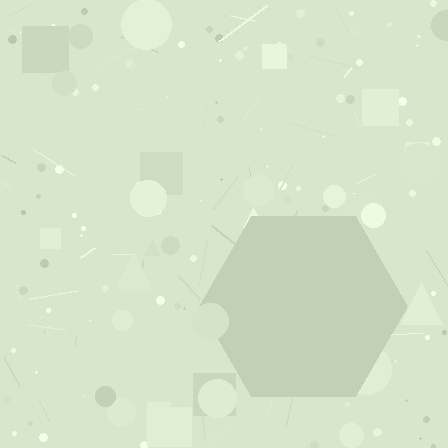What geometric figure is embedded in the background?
A hexagon is embedded in the background.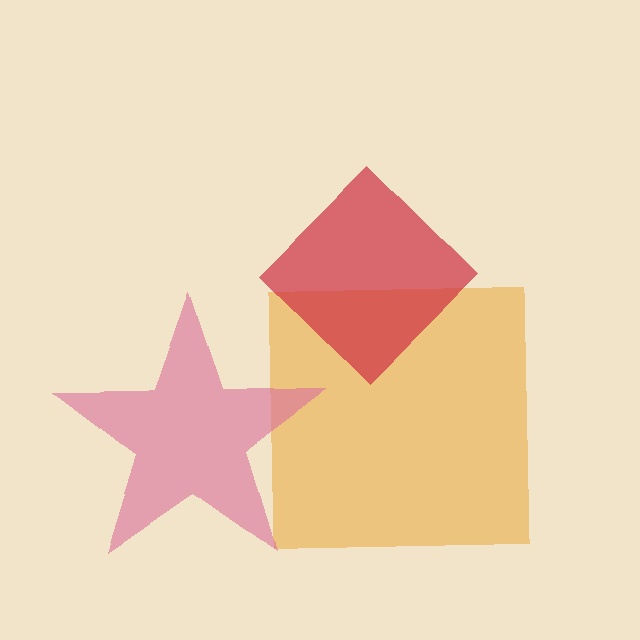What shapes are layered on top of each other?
The layered shapes are: an orange square, a pink star, a red diamond.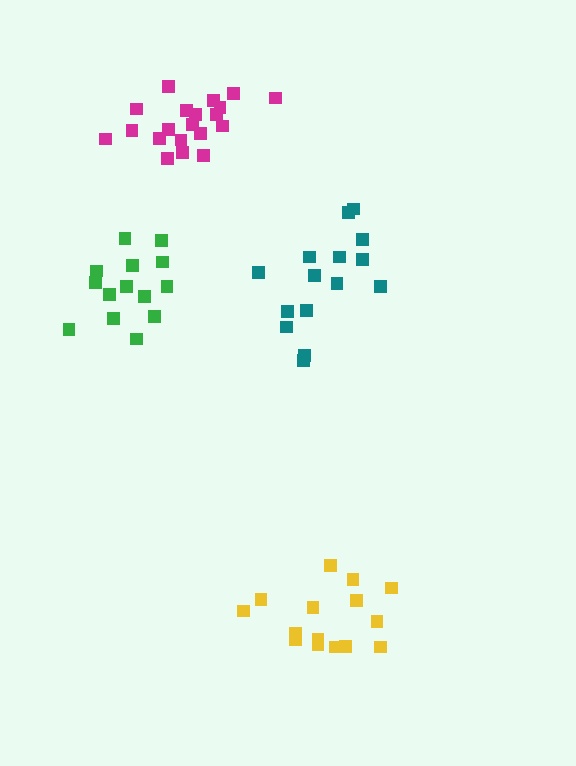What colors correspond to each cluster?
The clusters are colored: yellow, teal, green, magenta.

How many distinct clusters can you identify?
There are 4 distinct clusters.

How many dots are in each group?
Group 1: 15 dots, Group 2: 15 dots, Group 3: 14 dots, Group 4: 20 dots (64 total).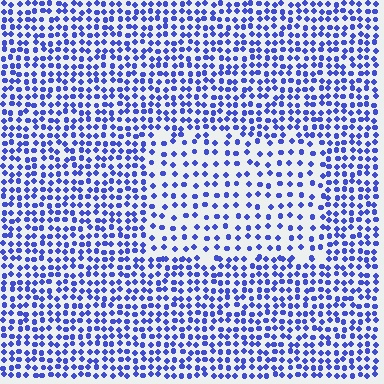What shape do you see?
I see a rectangle.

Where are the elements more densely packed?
The elements are more densely packed outside the rectangle boundary.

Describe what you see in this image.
The image contains small blue elements arranged at two different densities. A rectangle-shaped region is visible where the elements are less densely packed than the surrounding area.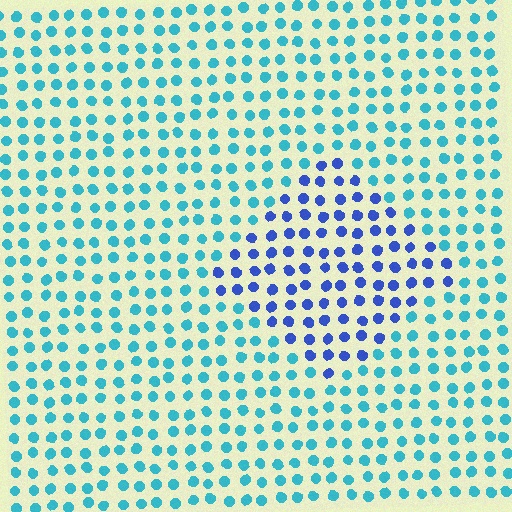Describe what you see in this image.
The image is filled with small cyan elements in a uniform arrangement. A diamond-shaped region is visible where the elements are tinted to a slightly different hue, forming a subtle color boundary.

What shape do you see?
I see a diamond.